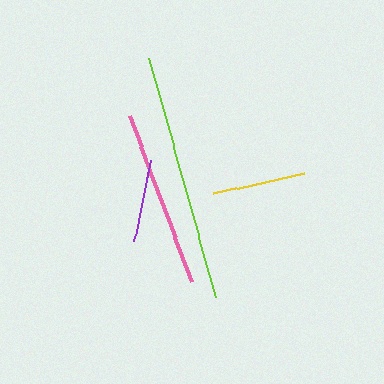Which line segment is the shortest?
The purple line is the shortest at approximately 83 pixels.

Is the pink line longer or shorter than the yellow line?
The pink line is longer than the yellow line.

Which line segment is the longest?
The lime line is the longest at approximately 249 pixels.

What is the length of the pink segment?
The pink segment is approximately 177 pixels long.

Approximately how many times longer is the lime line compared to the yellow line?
The lime line is approximately 2.6 times the length of the yellow line.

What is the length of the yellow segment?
The yellow segment is approximately 94 pixels long.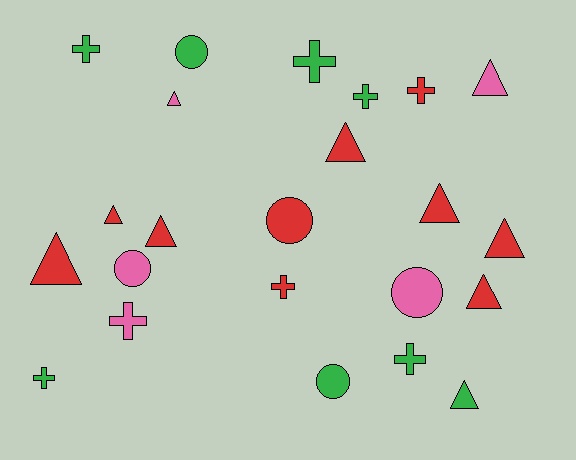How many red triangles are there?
There are 7 red triangles.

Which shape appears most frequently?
Triangle, with 10 objects.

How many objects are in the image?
There are 23 objects.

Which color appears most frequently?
Red, with 10 objects.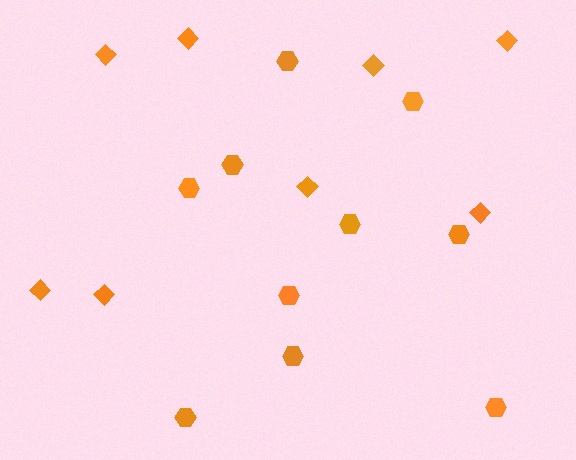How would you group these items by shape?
There are 2 groups: one group of hexagons (10) and one group of diamonds (8).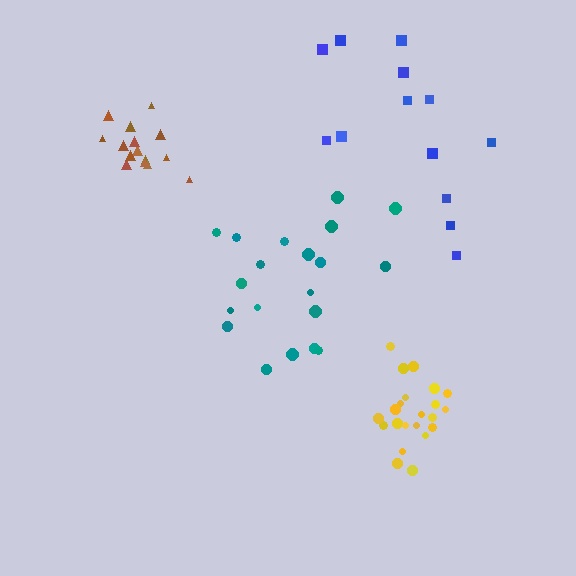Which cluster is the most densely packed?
Yellow.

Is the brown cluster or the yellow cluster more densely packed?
Yellow.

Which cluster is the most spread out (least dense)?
Blue.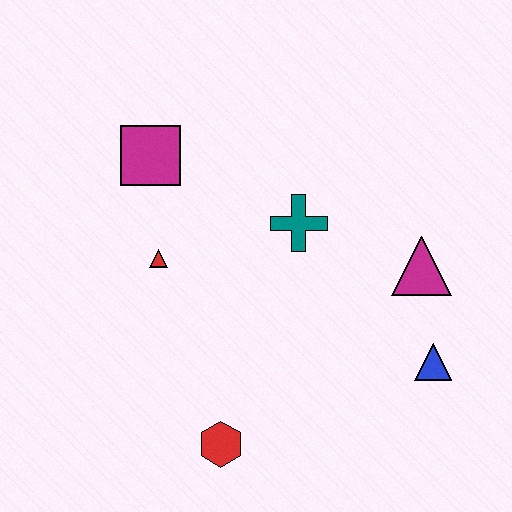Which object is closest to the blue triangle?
The magenta triangle is closest to the blue triangle.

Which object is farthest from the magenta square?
The blue triangle is farthest from the magenta square.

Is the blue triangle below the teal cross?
Yes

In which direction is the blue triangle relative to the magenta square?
The blue triangle is to the right of the magenta square.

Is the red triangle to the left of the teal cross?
Yes